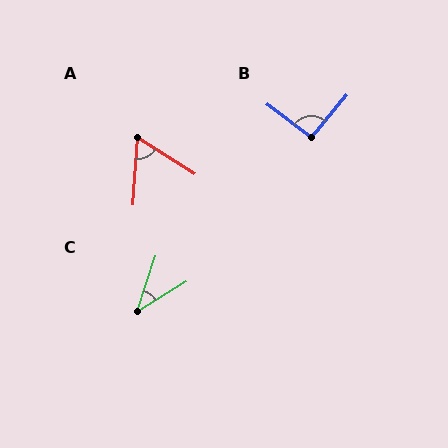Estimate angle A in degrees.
Approximately 61 degrees.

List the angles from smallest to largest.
C (41°), A (61°), B (93°).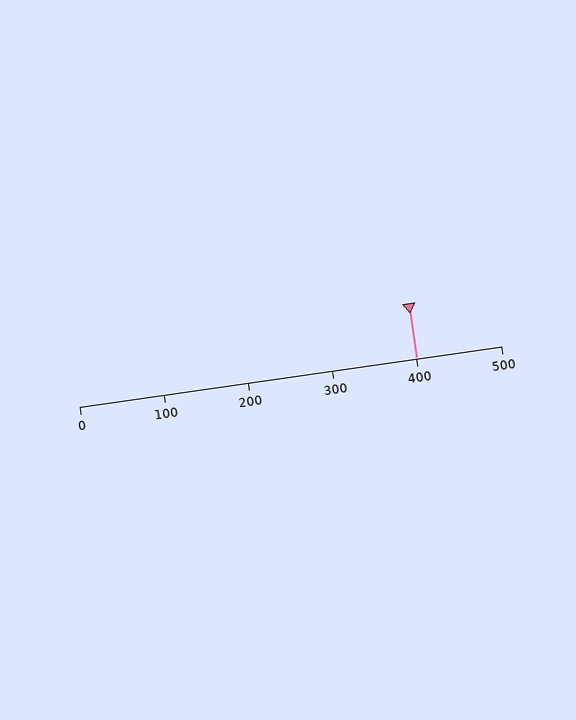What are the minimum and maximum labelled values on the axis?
The axis runs from 0 to 500.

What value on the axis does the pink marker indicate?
The marker indicates approximately 400.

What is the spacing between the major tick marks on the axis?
The major ticks are spaced 100 apart.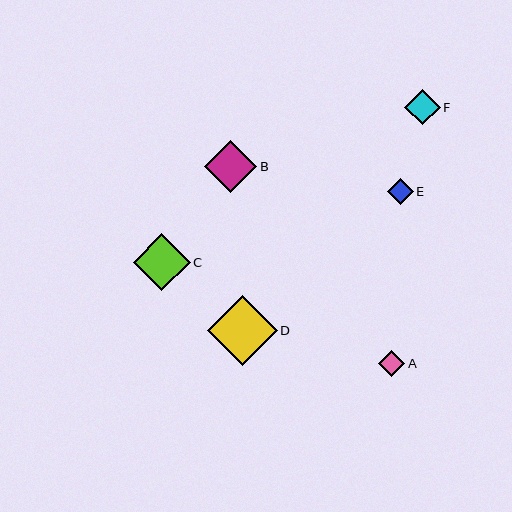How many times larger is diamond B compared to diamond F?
Diamond B is approximately 1.5 times the size of diamond F.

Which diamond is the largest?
Diamond D is the largest with a size of approximately 70 pixels.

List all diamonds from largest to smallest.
From largest to smallest: D, C, B, F, E, A.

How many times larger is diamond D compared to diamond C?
Diamond D is approximately 1.2 times the size of diamond C.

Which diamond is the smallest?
Diamond A is the smallest with a size of approximately 26 pixels.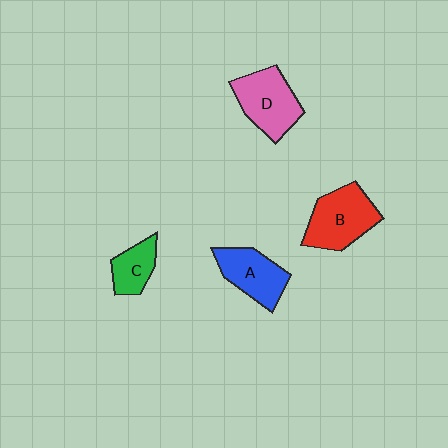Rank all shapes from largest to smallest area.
From largest to smallest: B (red), D (pink), A (blue), C (green).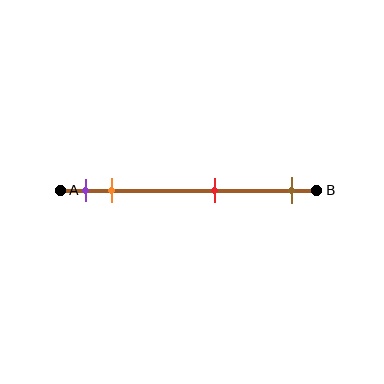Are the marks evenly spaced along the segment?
No, the marks are not evenly spaced.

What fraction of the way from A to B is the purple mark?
The purple mark is approximately 10% (0.1) of the way from A to B.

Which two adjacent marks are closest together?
The purple and orange marks are the closest adjacent pair.